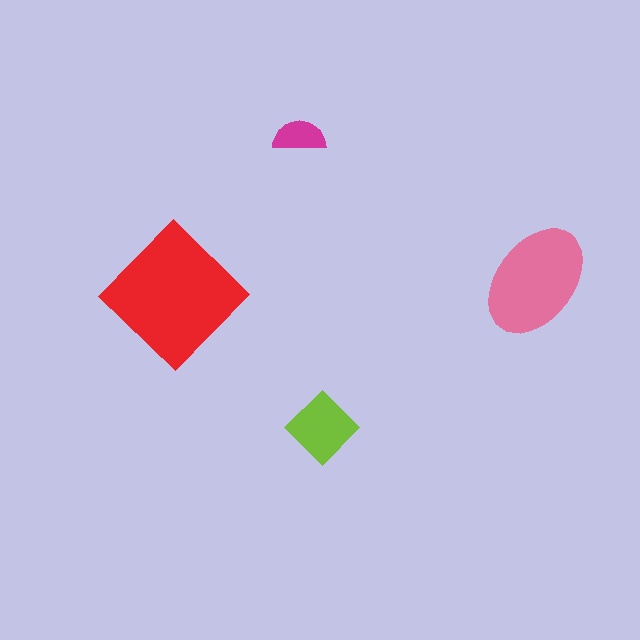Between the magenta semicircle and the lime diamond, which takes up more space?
The lime diamond.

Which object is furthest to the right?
The pink ellipse is rightmost.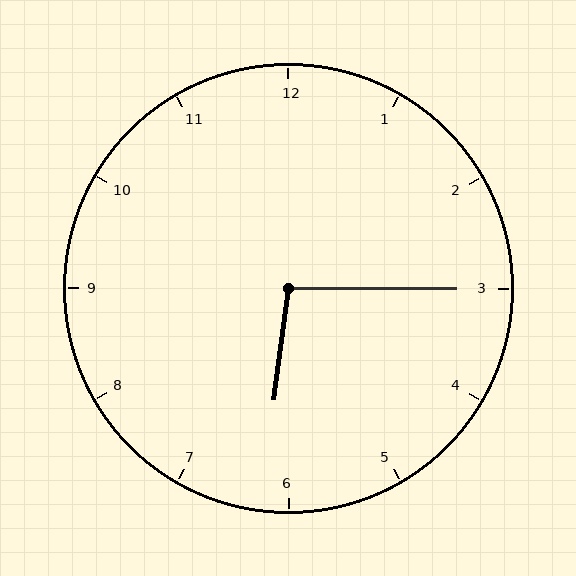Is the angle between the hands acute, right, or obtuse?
It is obtuse.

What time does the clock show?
6:15.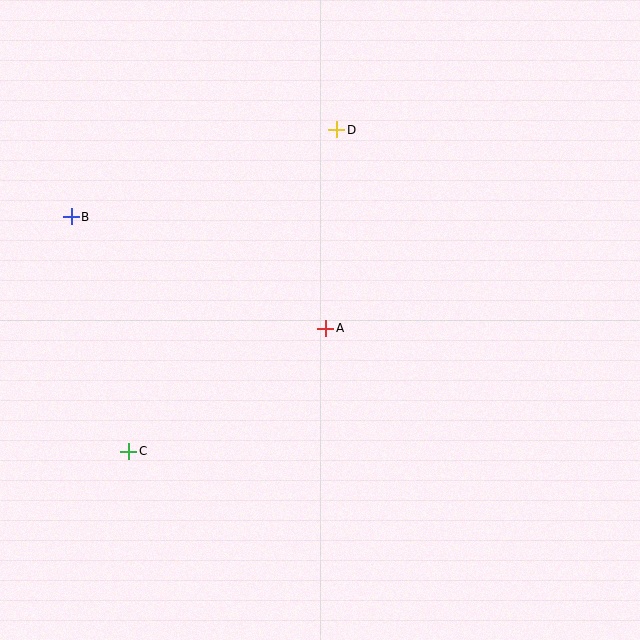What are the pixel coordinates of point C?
Point C is at (129, 451).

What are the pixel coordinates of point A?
Point A is at (326, 328).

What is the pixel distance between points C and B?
The distance between C and B is 242 pixels.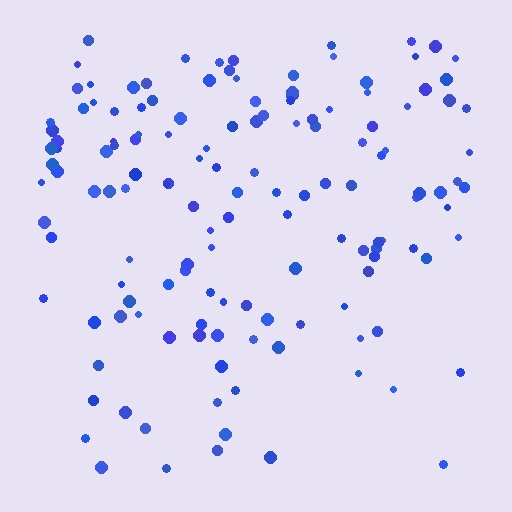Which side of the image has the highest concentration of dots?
The top.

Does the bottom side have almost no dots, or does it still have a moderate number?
Still a moderate number, just noticeably fewer than the top.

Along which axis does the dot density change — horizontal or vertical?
Vertical.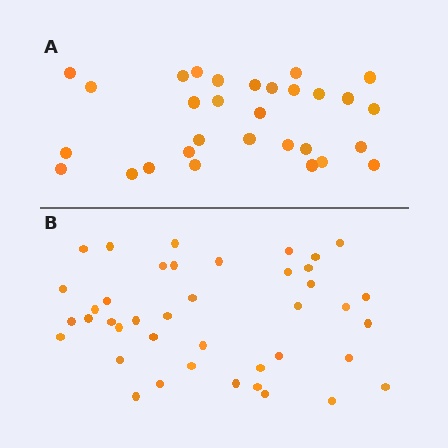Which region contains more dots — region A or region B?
Region B (the bottom region) has more dots.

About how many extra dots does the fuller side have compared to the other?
Region B has roughly 12 or so more dots than region A.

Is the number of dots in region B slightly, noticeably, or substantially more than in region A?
Region B has noticeably more, but not dramatically so. The ratio is roughly 1.4 to 1.